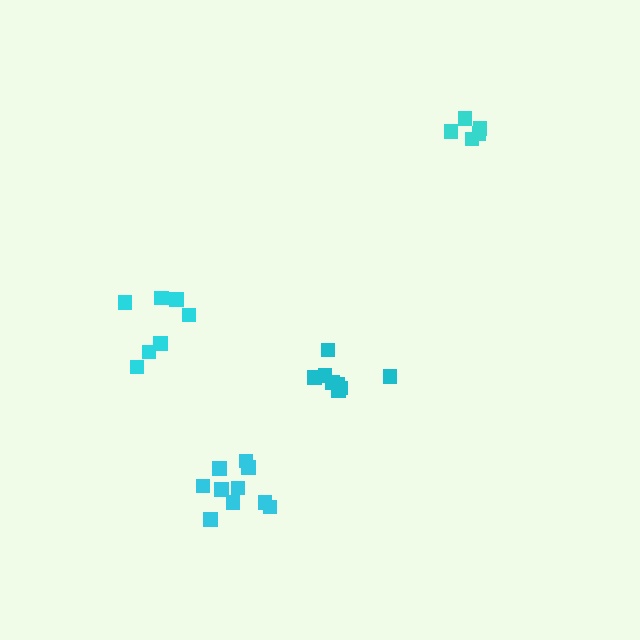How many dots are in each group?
Group 1: 10 dots, Group 2: 7 dots, Group 3: 8 dots, Group 4: 5 dots (30 total).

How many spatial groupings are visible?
There are 4 spatial groupings.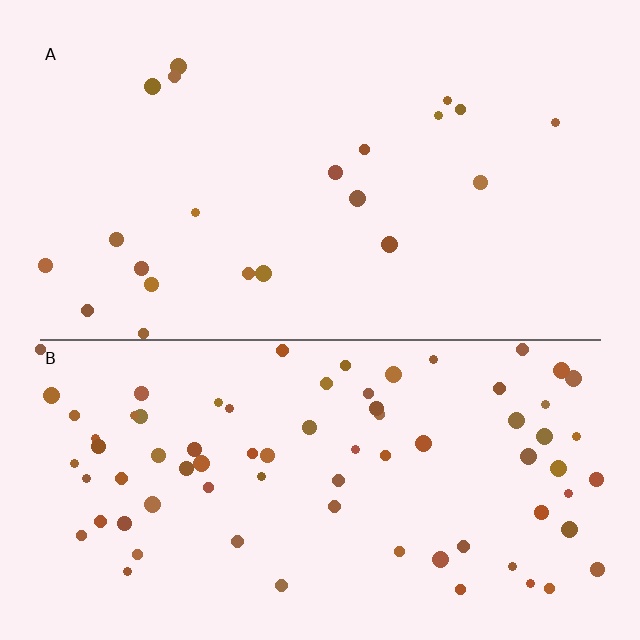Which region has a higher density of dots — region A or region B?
B (the bottom).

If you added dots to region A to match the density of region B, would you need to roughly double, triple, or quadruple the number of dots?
Approximately quadruple.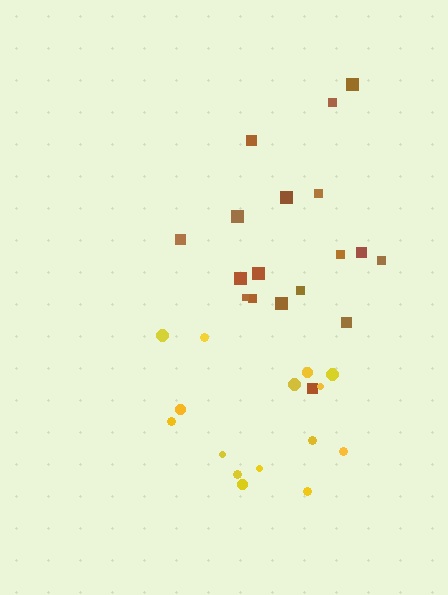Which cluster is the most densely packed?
Yellow.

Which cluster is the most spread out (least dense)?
Brown.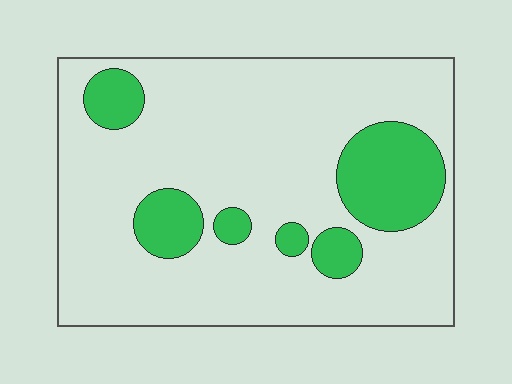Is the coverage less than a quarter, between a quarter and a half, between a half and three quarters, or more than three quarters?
Less than a quarter.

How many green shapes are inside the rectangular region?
6.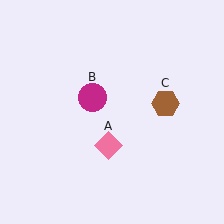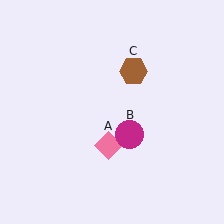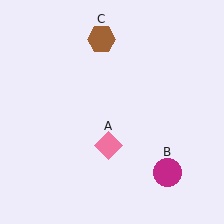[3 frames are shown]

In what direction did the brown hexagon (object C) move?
The brown hexagon (object C) moved up and to the left.